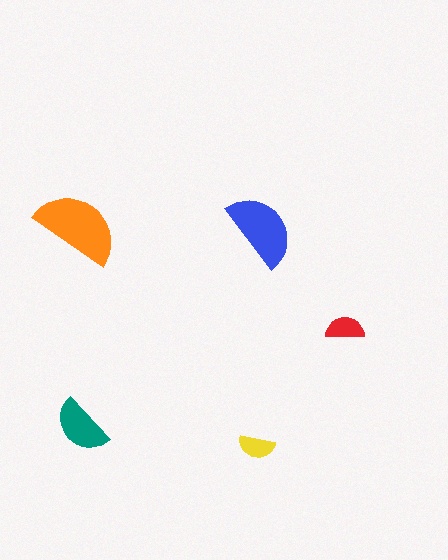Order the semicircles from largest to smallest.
the orange one, the blue one, the teal one, the red one, the yellow one.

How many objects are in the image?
There are 5 objects in the image.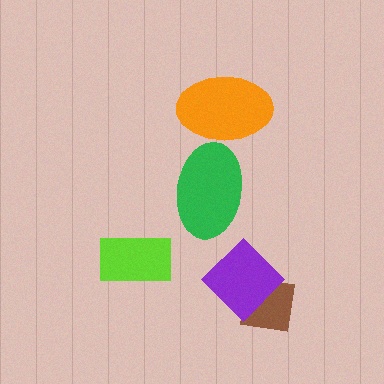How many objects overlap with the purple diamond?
1 object overlaps with the purple diamond.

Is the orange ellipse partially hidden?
Yes, it is partially covered by another shape.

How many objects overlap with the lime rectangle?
0 objects overlap with the lime rectangle.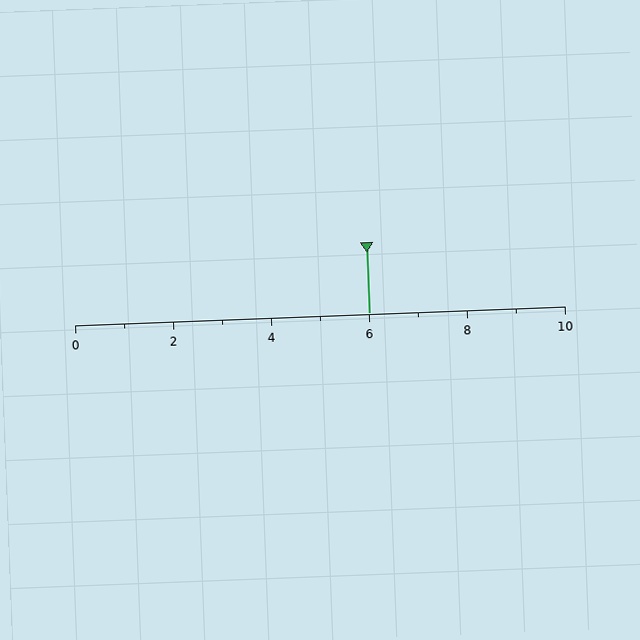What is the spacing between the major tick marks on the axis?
The major ticks are spaced 2 apart.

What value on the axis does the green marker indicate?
The marker indicates approximately 6.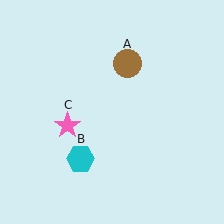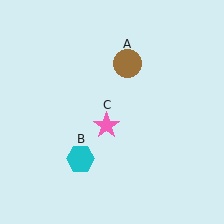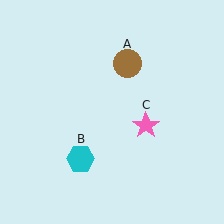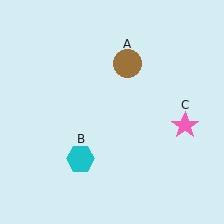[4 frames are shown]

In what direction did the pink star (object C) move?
The pink star (object C) moved right.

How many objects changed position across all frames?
1 object changed position: pink star (object C).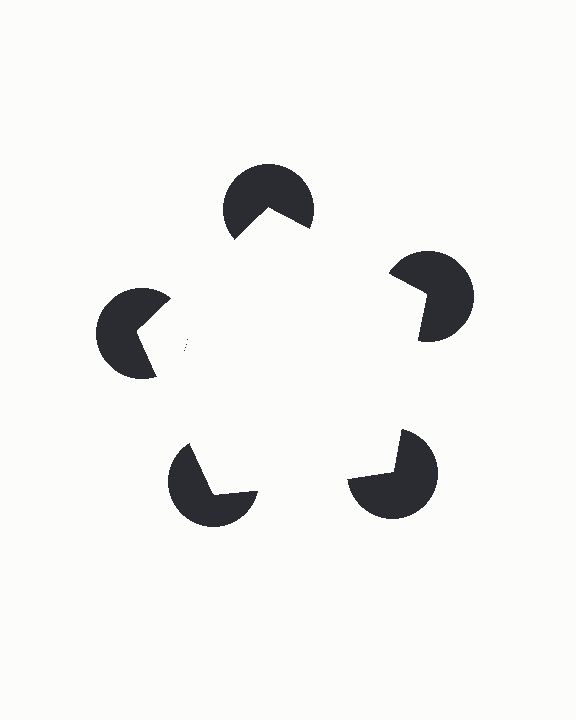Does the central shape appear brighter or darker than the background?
It typically appears slightly brighter than the background, even though no actual brightness change is drawn.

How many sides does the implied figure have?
5 sides.